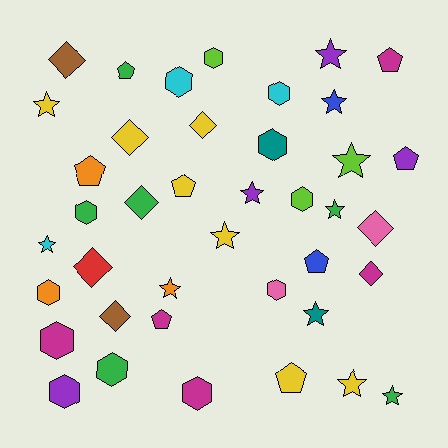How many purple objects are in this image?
There are 4 purple objects.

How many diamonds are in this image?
There are 8 diamonds.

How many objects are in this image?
There are 40 objects.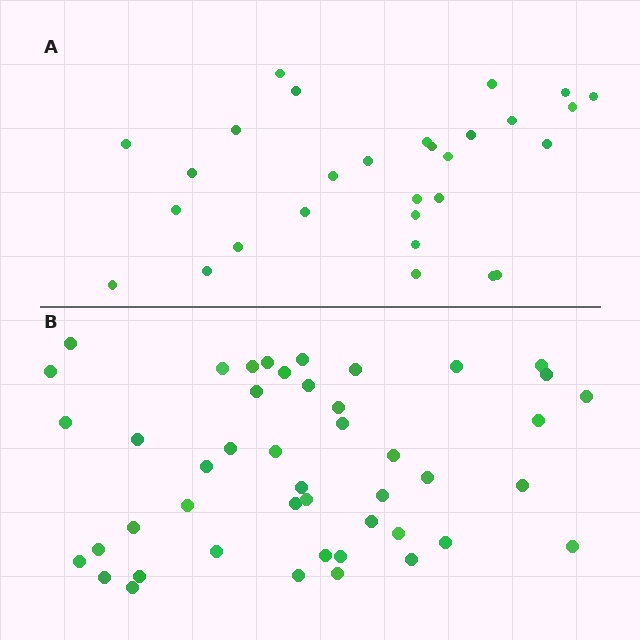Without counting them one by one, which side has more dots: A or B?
Region B (the bottom region) has more dots.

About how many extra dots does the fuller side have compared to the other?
Region B has approximately 15 more dots than region A.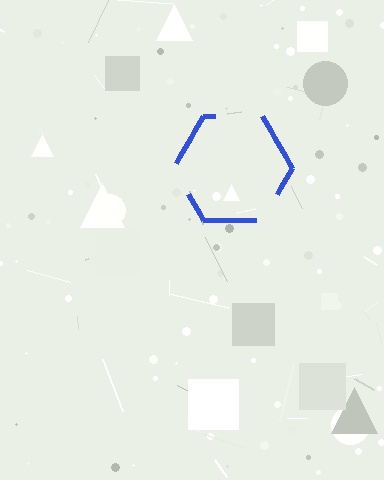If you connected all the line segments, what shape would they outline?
They would outline a hexagon.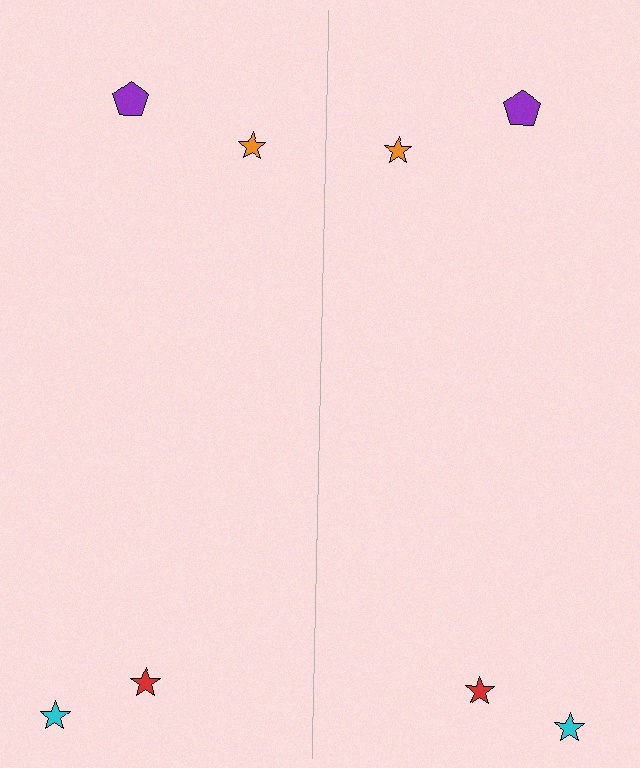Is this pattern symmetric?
Yes, this pattern has bilateral (reflection) symmetry.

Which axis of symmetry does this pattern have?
The pattern has a vertical axis of symmetry running through the center of the image.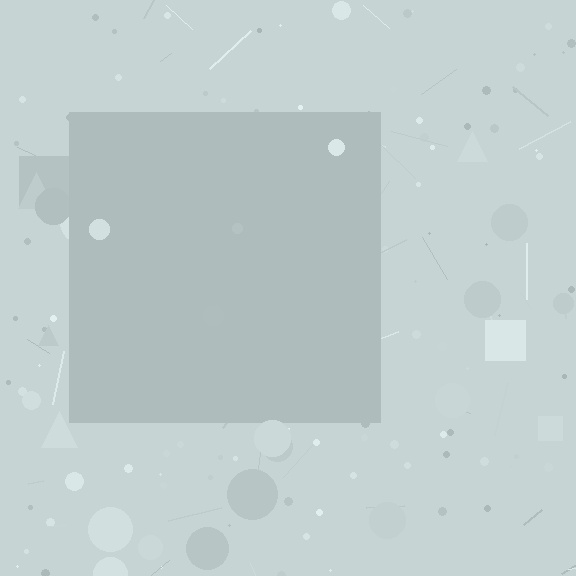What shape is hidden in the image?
A square is hidden in the image.